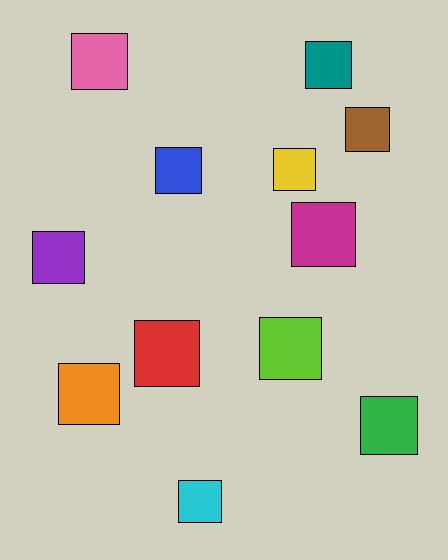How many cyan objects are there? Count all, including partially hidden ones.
There is 1 cyan object.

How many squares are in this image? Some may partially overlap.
There are 12 squares.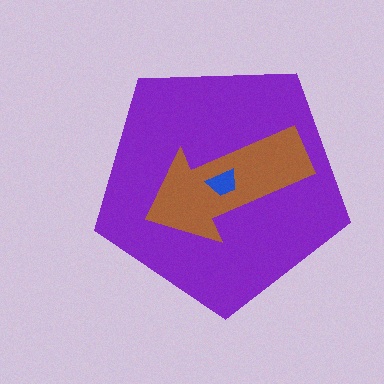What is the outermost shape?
The purple pentagon.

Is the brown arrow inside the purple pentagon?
Yes.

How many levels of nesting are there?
3.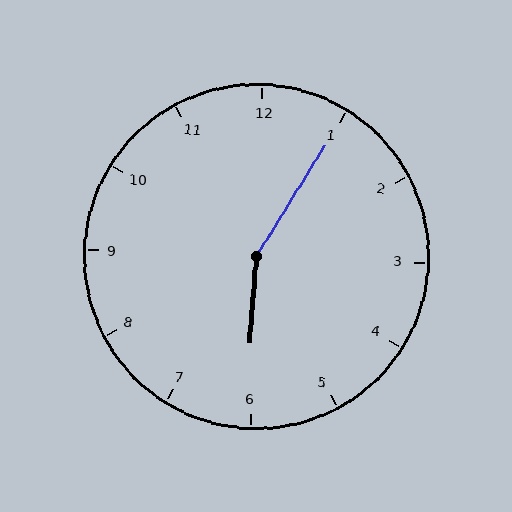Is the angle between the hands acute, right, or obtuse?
It is obtuse.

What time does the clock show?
6:05.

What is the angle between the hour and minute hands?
Approximately 152 degrees.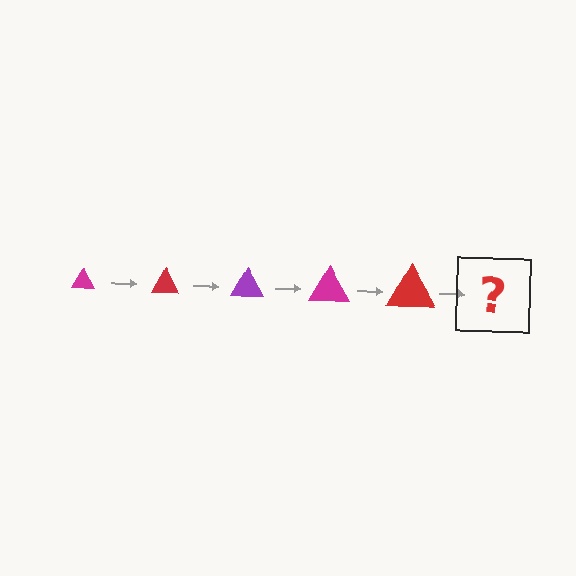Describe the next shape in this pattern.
It should be a purple triangle, larger than the previous one.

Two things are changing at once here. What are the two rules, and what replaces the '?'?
The two rules are that the triangle grows larger each step and the color cycles through magenta, red, and purple. The '?' should be a purple triangle, larger than the previous one.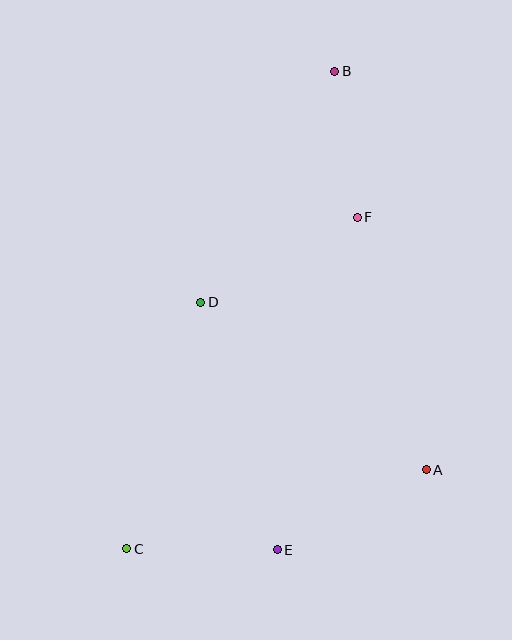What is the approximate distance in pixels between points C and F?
The distance between C and F is approximately 403 pixels.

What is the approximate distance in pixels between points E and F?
The distance between E and F is approximately 342 pixels.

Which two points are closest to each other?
Points B and F are closest to each other.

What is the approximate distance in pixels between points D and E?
The distance between D and E is approximately 259 pixels.